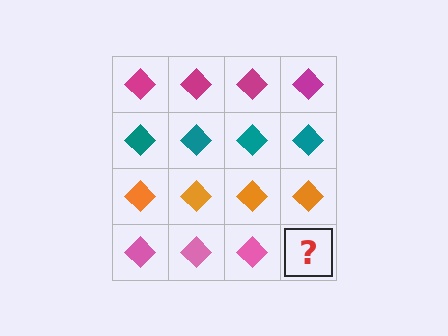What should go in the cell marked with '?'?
The missing cell should contain a pink diamond.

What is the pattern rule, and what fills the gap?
The rule is that each row has a consistent color. The gap should be filled with a pink diamond.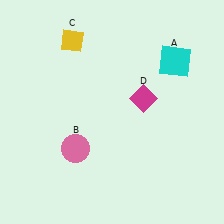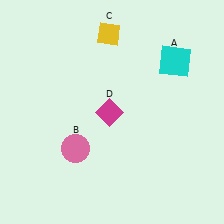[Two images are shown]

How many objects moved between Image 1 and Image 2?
2 objects moved between the two images.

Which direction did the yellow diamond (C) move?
The yellow diamond (C) moved right.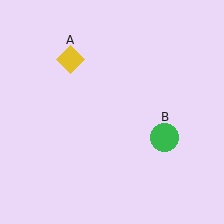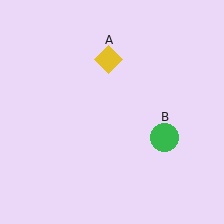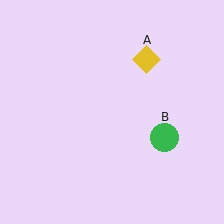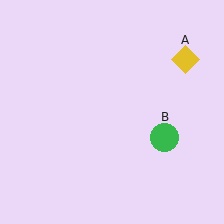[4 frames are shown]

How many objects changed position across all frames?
1 object changed position: yellow diamond (object A).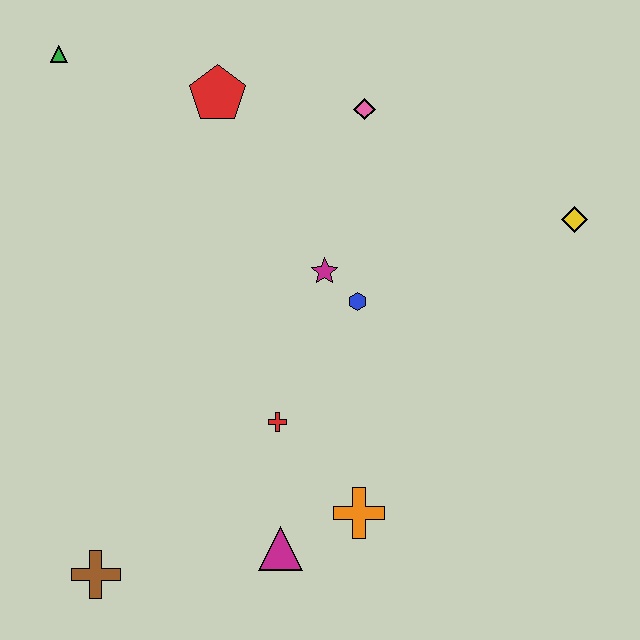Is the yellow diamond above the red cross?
Yes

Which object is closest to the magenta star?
The blue hexagon is closest to the magenta star.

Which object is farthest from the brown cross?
The yellow diamond is farthest from the brown cross.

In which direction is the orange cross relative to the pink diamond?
The orange cross is below the pink diamond.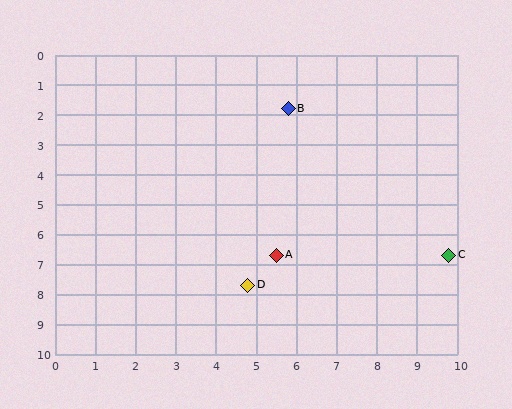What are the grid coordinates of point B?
Point B is at approximately (5.8, 1.8).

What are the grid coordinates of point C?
Point C is at approximately (9.8, 6.7).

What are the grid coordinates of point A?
Point A is at approximately (5.5, 6.7).